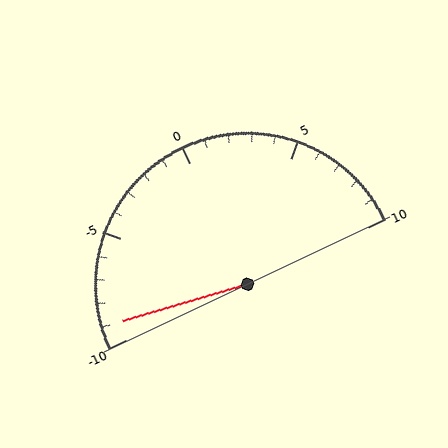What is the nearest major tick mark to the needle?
The nearest major tick mark is -10.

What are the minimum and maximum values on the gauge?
The gauge ranges from -10 to 10.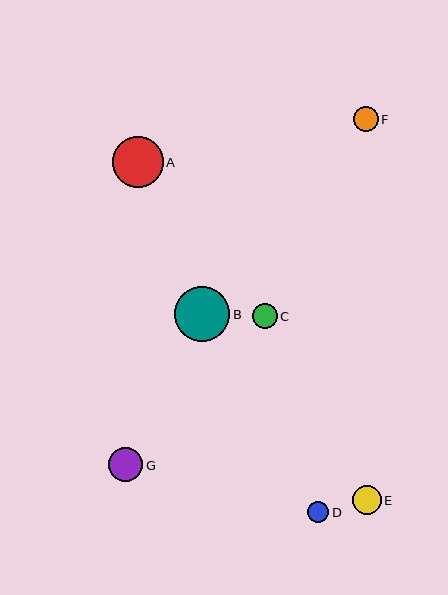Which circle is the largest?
Circle B is the largest with a size of approximately 56 pixels.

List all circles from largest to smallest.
From largest to smallest: B, A, G, E, F, C, D.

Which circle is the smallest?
Circle D is the smallest with a size of approximately 21 pixels.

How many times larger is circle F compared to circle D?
Circle F is approximately 1.2 times the size of circle D.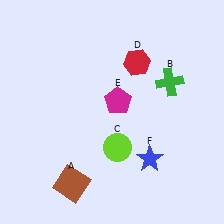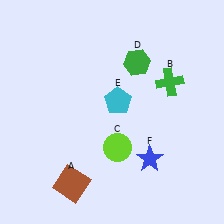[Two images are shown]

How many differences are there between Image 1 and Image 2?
There are 2 differences between the two images.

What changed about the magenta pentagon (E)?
In Image 1, E is magenta. In Image 2, it changed to cyan.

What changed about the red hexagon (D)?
In Image 1, D is red. In Image 2, it changed to green.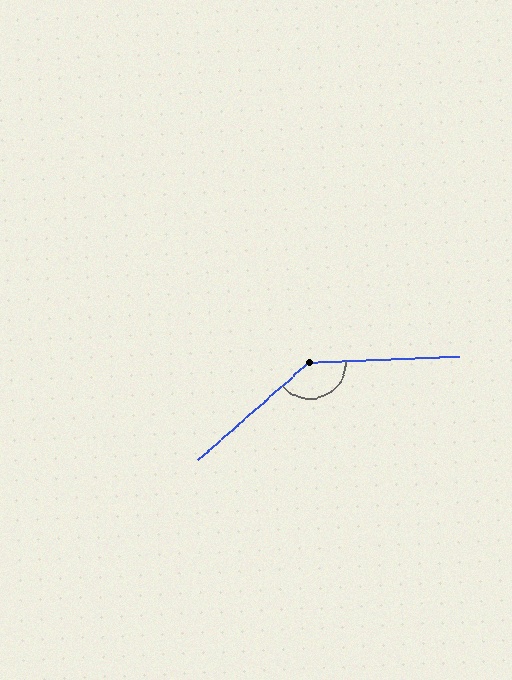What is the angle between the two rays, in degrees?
Approximately 141 degrees.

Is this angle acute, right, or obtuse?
It is obtuse.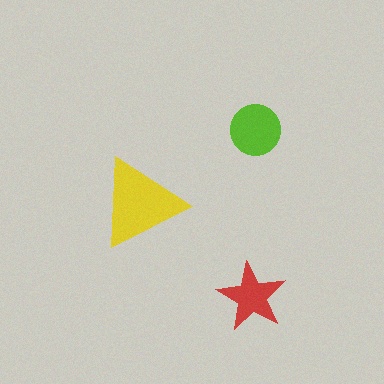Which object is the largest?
The yellow triangle.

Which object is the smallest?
The red star.